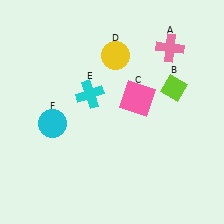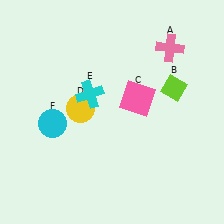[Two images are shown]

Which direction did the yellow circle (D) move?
The yellow circle (D) moved down.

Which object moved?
The yellow circle (D) moved down.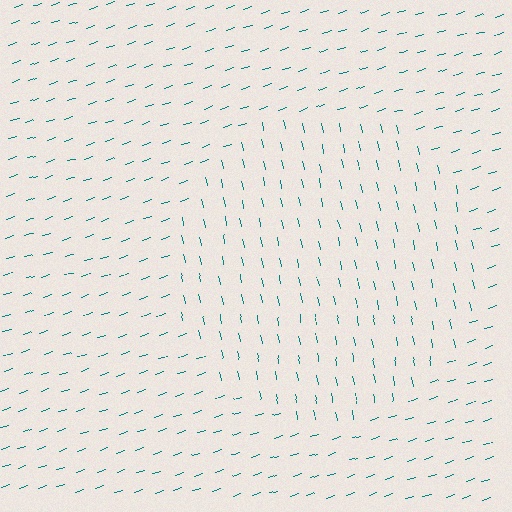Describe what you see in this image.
The image is filled with small teal line segments. A circle region in the image has lines oriented differently from the surrounding lines, creating a visible texture boundary.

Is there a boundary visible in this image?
Yes, there is a texture boundary formed by a change in line orientation.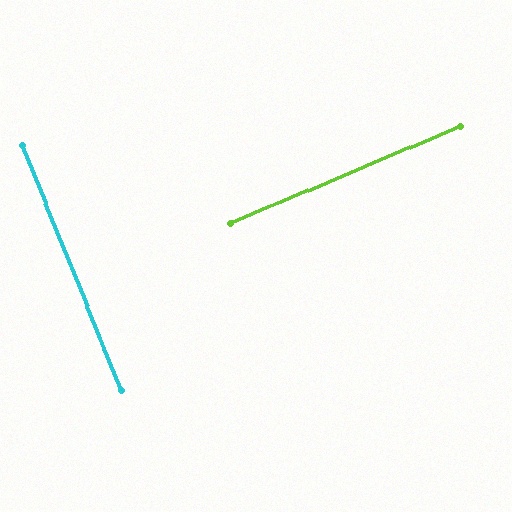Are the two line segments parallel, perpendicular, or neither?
Perpendicular — they meet at approximately 89°.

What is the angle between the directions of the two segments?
Approximately 89 degrees.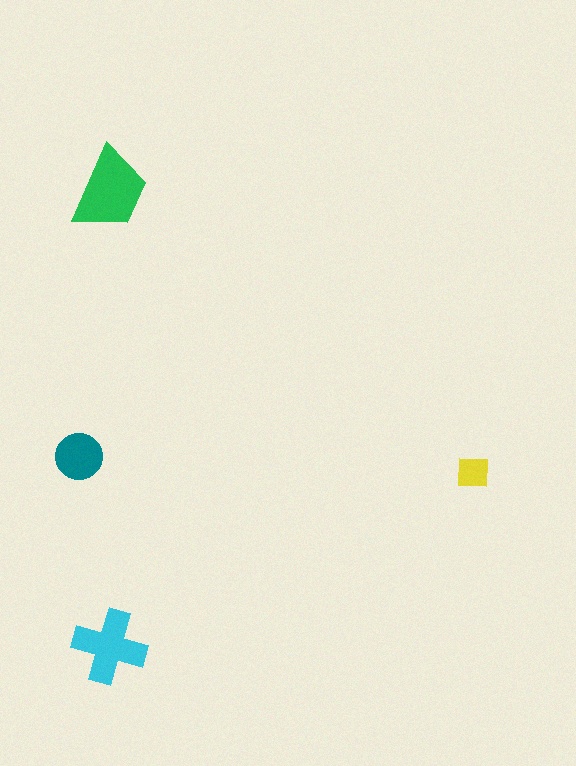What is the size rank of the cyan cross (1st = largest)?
2nd.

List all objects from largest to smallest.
The green trapezoid, the cyan cross, the teal circle, the yellow square.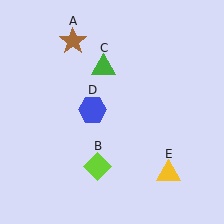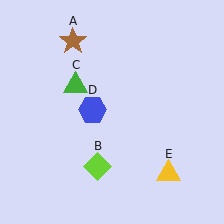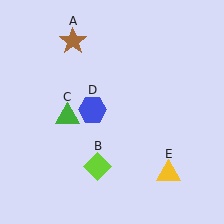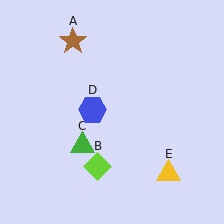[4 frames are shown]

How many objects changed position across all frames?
1 object changed position: green triangle (object C).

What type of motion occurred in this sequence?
The green triangle (object C) rotated counterclockwise around the center of the scene.